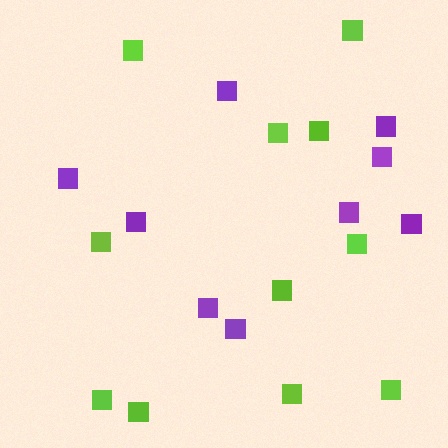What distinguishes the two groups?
There are 2 groups: one group of lime squares (11) and one group of purple squares (9).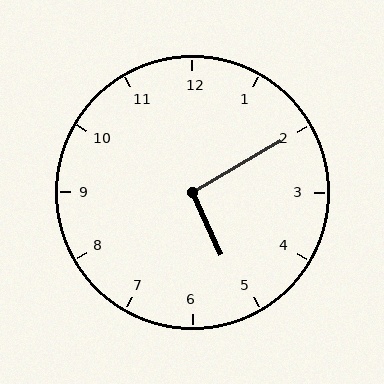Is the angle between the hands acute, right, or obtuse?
It is right.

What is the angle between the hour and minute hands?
Approximately 95 degrees.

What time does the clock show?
5:10.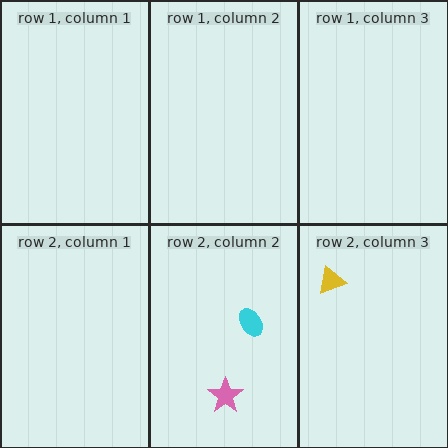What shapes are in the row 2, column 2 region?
The cyan ellipse, the pink star.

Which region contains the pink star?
The row 2, column 2 region.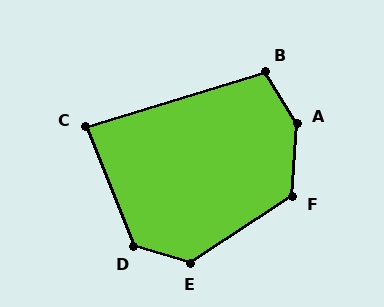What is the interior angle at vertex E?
Approximately 131 degrees (obtuse).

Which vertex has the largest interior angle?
A, at approximately 144 degrees.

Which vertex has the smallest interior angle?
C, at approximately 85 degrees.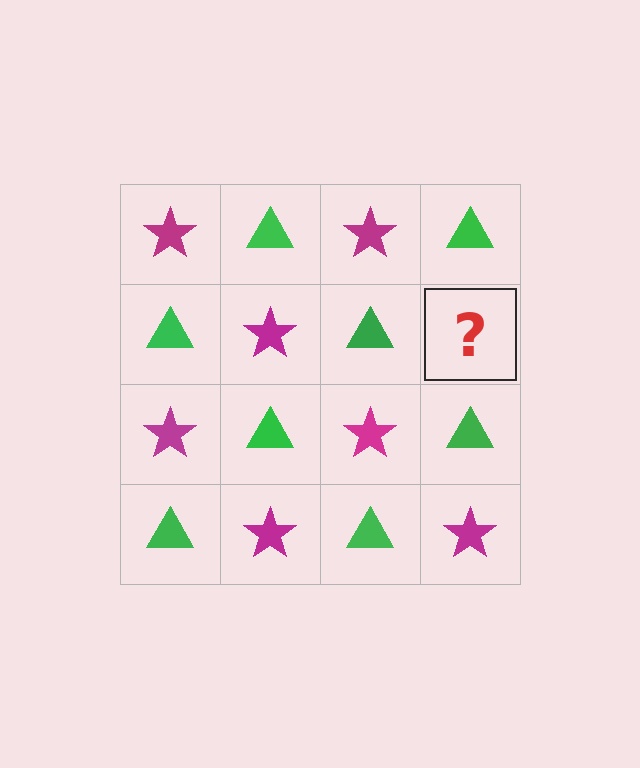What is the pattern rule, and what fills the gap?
The rule is that it alternates magenta star and green triangle in a checkerboard pattern. The gap should be filled with a magenta star.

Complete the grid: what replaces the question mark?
The question mark should be replaced with a magenta star.